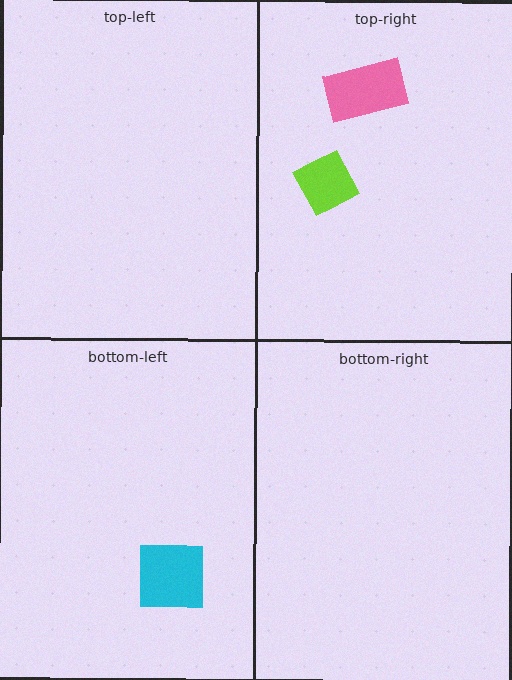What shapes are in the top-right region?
The lime diamond, the pink rectangle.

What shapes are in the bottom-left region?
The cyan square.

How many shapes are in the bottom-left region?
1.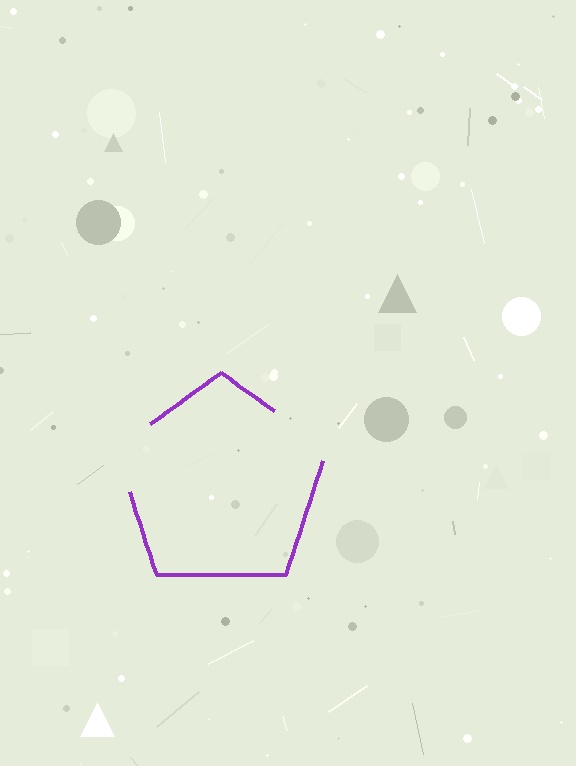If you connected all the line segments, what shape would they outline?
They would outline a pentagon.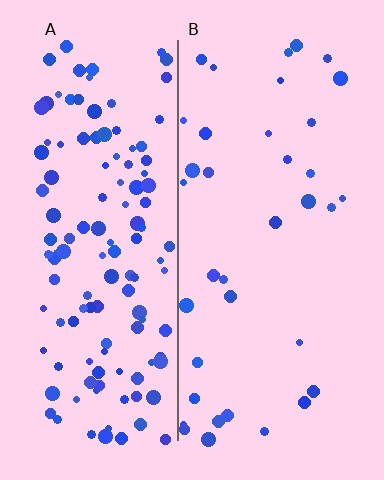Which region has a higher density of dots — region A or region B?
A (the left).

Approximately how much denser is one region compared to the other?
Approximately 3.4× — region A over region B.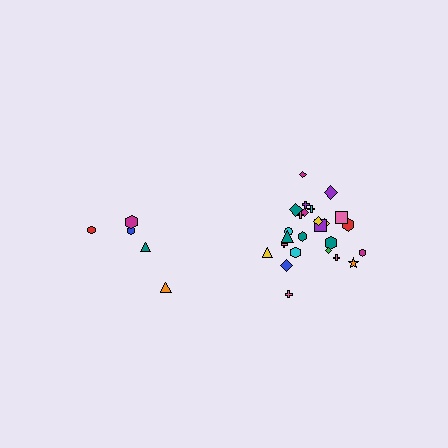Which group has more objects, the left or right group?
The right group.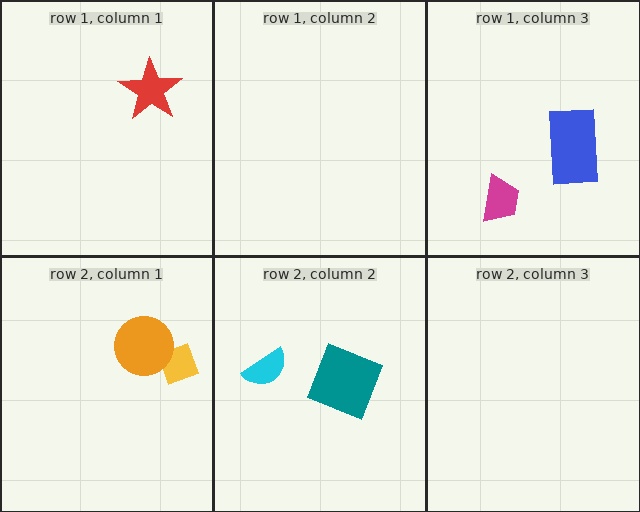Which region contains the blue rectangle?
The row 1, column 3 region.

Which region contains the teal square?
The row 2, column 2 region.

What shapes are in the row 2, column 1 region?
The yellow diamond, the orange circle.